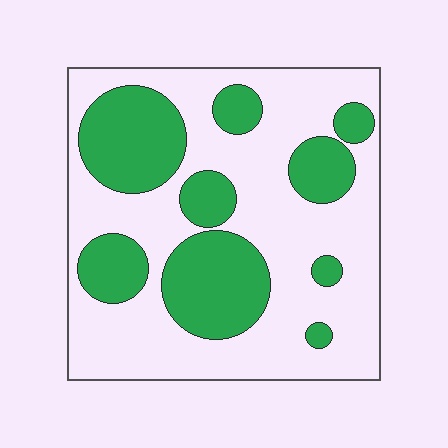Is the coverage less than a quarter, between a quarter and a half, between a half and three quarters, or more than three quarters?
Between a quarter and a half.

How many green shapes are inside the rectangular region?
9.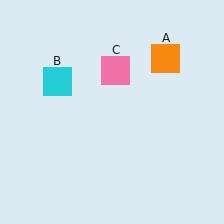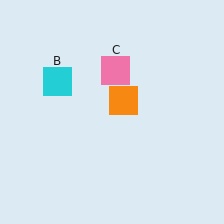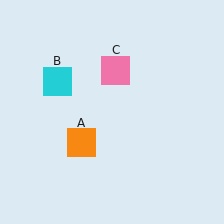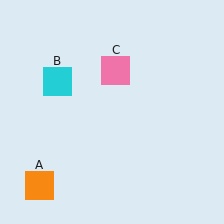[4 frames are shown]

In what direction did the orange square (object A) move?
The orange square (object A) moved down and to the left.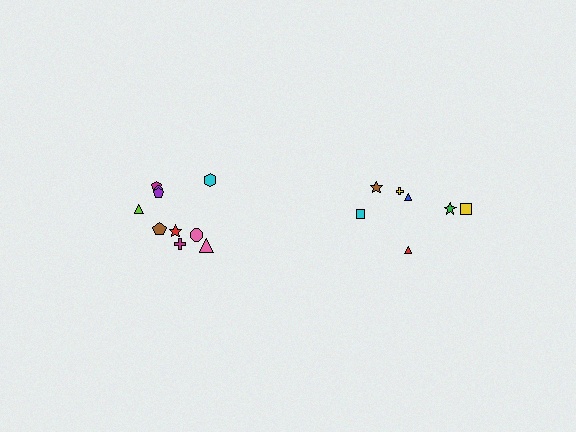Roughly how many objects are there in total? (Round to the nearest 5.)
Roughly 15 objects in total.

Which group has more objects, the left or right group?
The left group.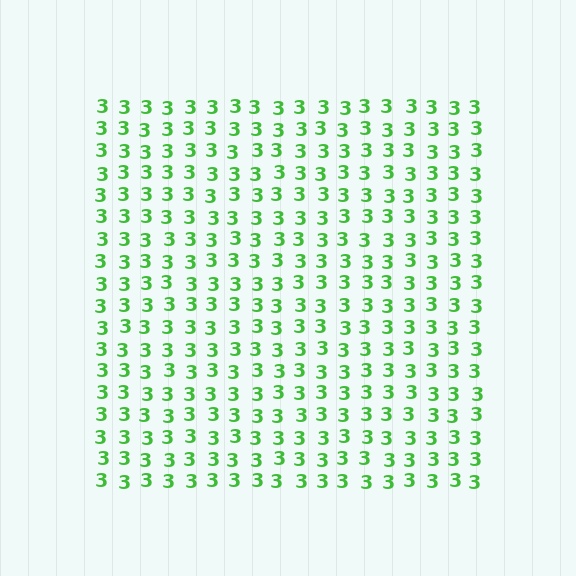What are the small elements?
The small elements are digit 3's.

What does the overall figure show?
The overall figure shows a square.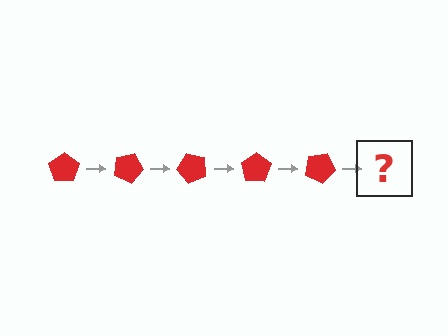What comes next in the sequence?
The next element should be a red pentagon rotated 125 degrees.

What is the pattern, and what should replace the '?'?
The pattern is that the pentagon rotates 25 degrees each step. The '?' should be a red pentagon rotated 125 degrees.